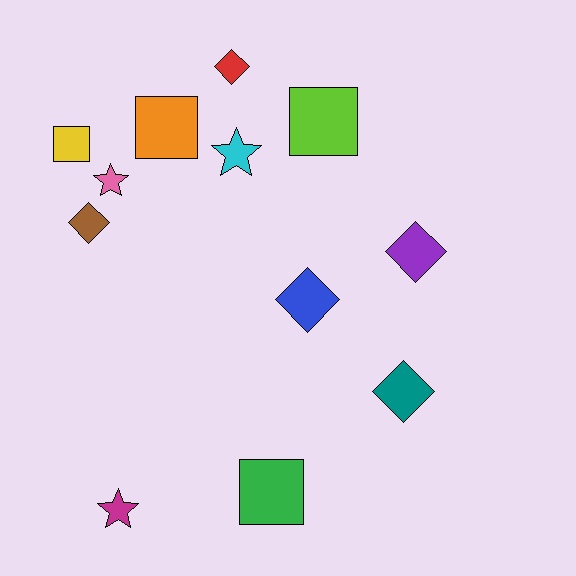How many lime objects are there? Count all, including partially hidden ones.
There is 1 lime object.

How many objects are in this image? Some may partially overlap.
There are 12 objects.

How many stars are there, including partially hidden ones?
There are 3 stars.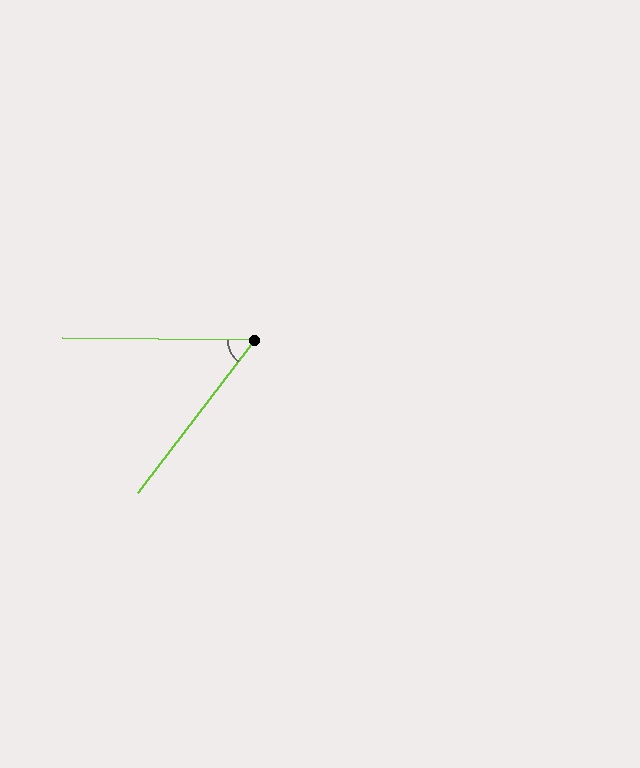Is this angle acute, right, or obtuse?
It is acute.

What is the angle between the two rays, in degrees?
Approximately 53 degrees.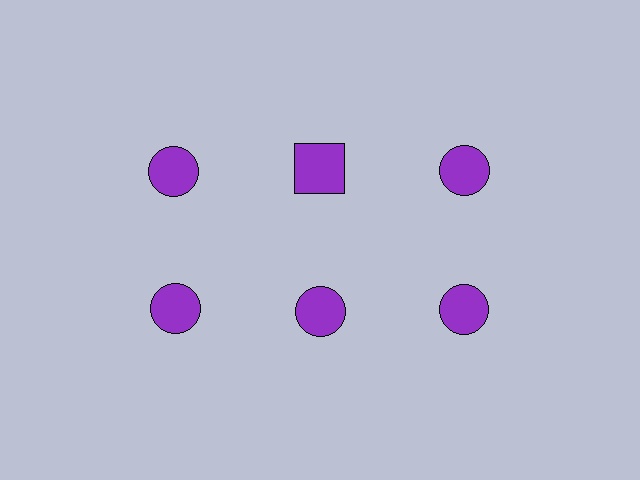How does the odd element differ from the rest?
It has a different shape: square instead of circle.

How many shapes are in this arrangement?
There are 6 shapes arranged in a grid pattern.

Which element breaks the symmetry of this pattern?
The purple square in the top row, second from left column breaks the symmetry. All other shapes are purple circles.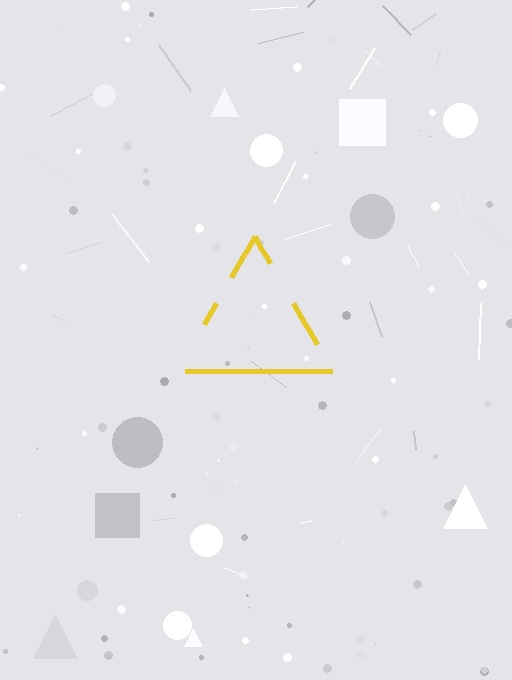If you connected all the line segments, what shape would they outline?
They would outline a triangle.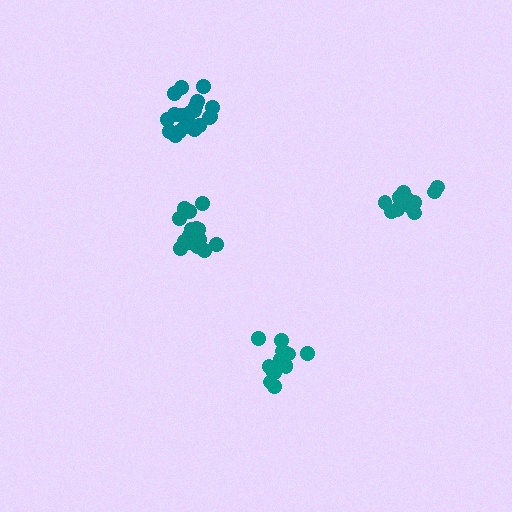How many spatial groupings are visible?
There are 4 spatial groupings.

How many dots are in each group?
Group 1: 15 dots, Group 2: 20 dots, Group 3: 17 dots, Group 4: 16 dots (68 total).